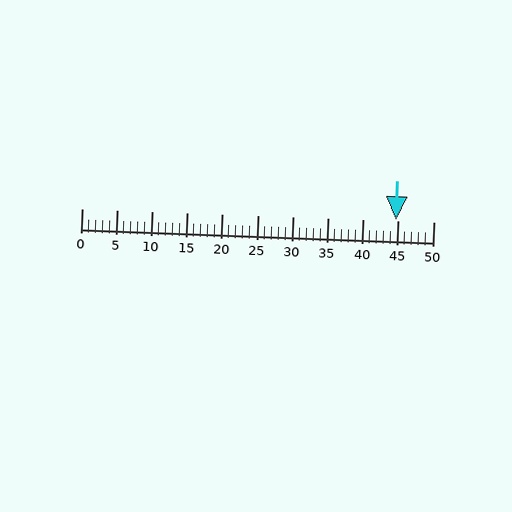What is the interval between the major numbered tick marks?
The major tick marks are spaced 5 units apart.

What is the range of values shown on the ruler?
The ruler shows values from 0 to 50.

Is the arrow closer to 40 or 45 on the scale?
The arrow is closer to 45.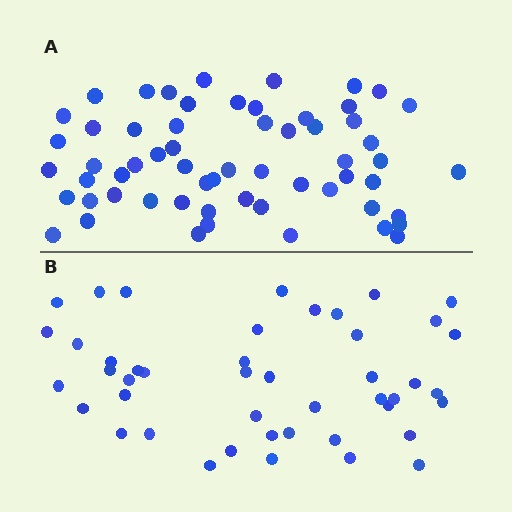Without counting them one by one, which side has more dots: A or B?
Region A (the top region) has more dots.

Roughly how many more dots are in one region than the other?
Region A has approximately 15 more dots than region B.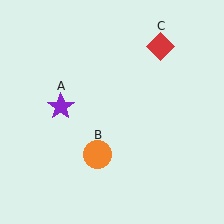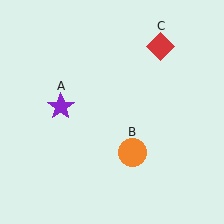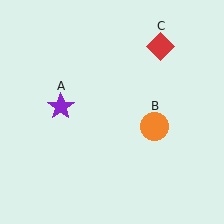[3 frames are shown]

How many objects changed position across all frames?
1 object changed position: orange circle (object B).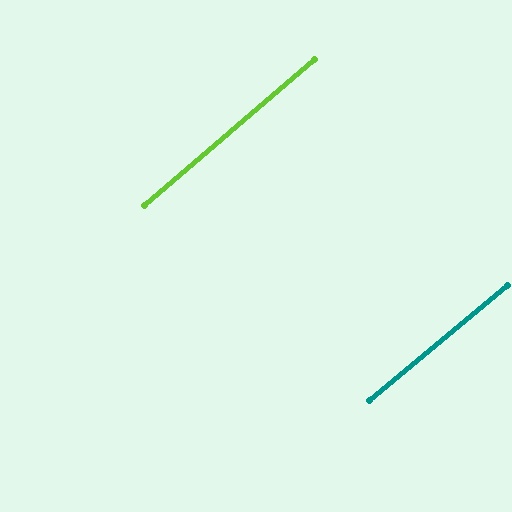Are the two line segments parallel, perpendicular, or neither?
Parallel — their directions differ by only 1.1°.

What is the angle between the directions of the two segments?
Approximately 1 degree.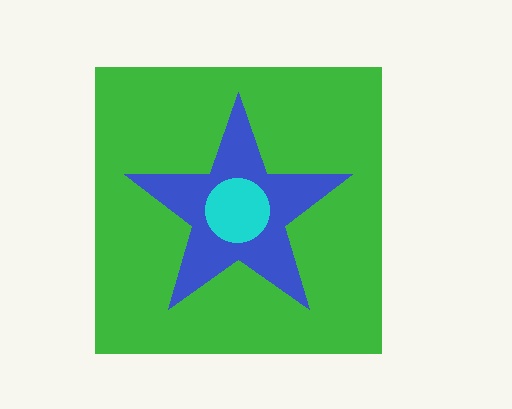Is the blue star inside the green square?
Yes.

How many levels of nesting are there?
3.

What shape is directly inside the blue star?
The cyan circle.